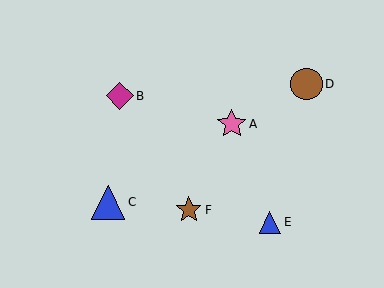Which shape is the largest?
The blue triangle (labeled C) is the largest.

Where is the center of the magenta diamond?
The center of the magenta diamond is at (120, 96).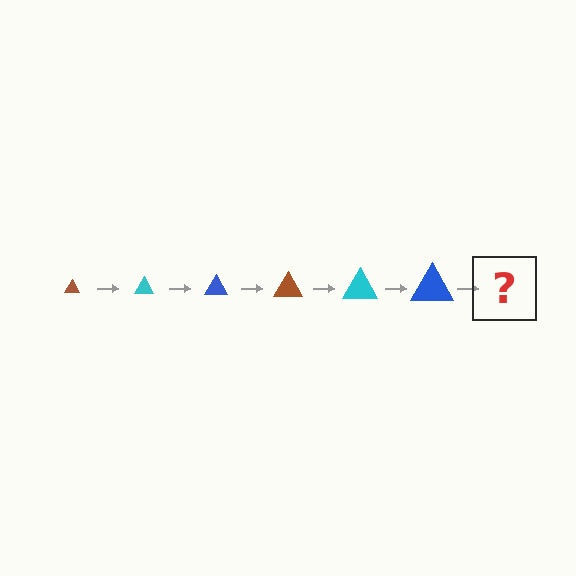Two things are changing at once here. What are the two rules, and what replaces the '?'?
The two rules are that the triangle grows larger each step and the color cycles through brown, cyan, and blue. The '?' should be a brown triangle, larger than the previous one.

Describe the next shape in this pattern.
It should be a brown triangle, larger than the previous one.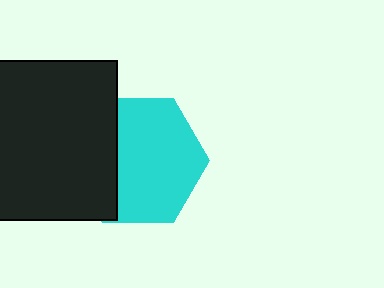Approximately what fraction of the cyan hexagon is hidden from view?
Roughly 31% of the cyan hexagon is hidden behind the black square.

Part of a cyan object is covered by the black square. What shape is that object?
It is a hexagon.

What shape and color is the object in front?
The object in front is a black square.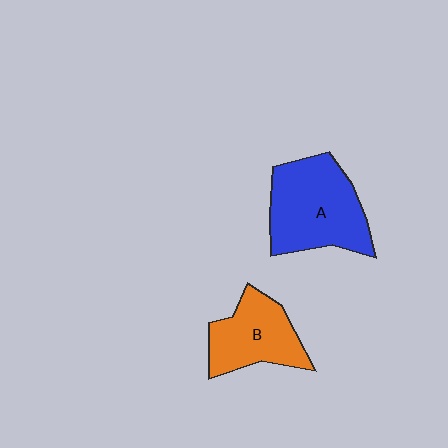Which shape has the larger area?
Shape A (blue).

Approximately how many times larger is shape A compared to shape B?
Approximately 1.4 times.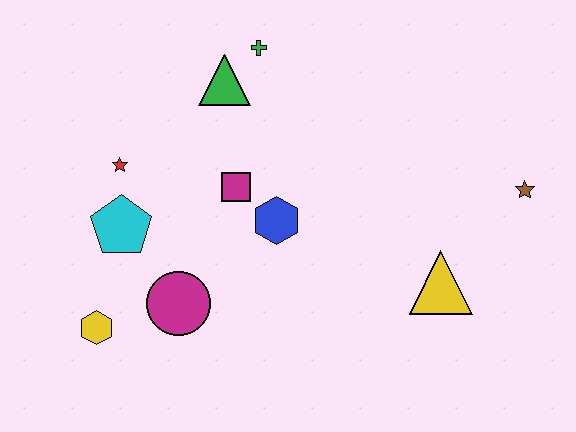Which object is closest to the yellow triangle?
The brown star is closest to the yellow triangle.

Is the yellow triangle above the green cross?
No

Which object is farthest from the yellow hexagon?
The brown star is farthest from the yellow hexagon.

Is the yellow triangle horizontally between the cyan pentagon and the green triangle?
No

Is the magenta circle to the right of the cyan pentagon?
Yes